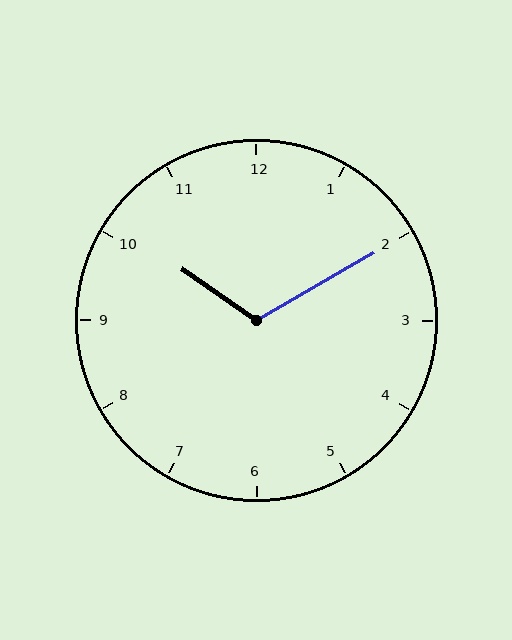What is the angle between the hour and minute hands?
Approximately 115 degrees.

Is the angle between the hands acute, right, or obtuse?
It is obtuse.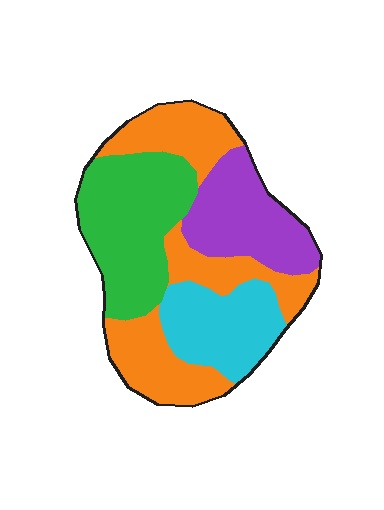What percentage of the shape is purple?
Purple covers roughly 20% of the shape.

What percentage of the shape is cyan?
Cyan takes up about one sixth (1/6) of the shape.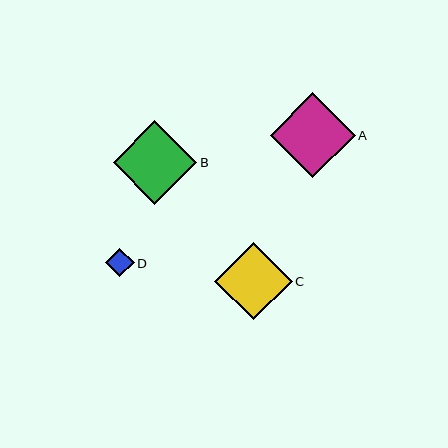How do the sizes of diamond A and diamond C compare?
Diamond A and diamond C are approximately the same size.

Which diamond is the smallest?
Diamond D is the smallest with a size of approximately 28 pixels.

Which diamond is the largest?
Diamond A is the largest with a size of approximately 84 pixels.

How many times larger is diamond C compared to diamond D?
Diamond C is approximately 2.7 times the size of diamond D.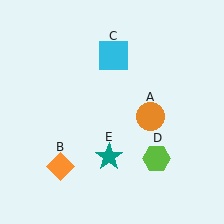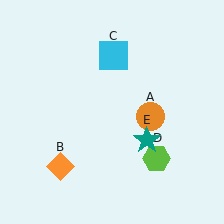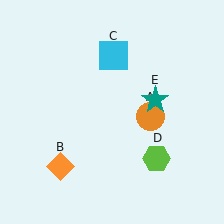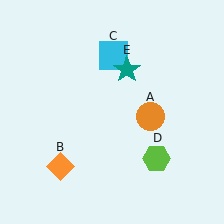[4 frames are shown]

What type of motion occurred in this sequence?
The teal star (object E) rotated counterclockwise around the center of the scene.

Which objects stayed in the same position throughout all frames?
Orange circle (object A) and orange diamond (object B) and cyan square (object C) and lime hexagon (object D) remained stationary.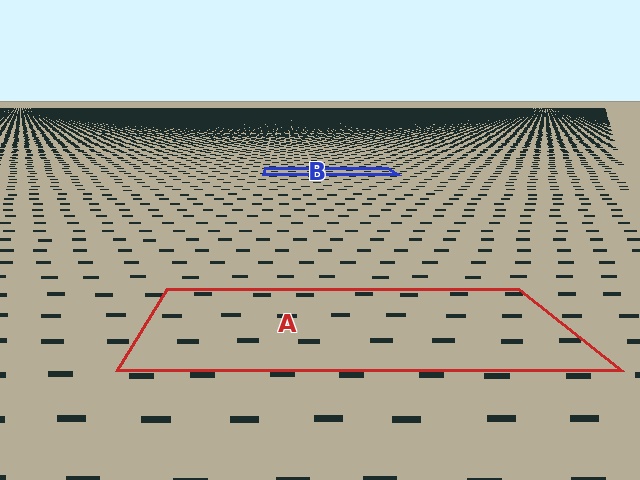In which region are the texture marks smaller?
The texture marks are smaller in region B, because it is farther away.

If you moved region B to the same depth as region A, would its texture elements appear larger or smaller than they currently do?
They would appear larger. At a closer depth, the same texture elements are projected at a bigger on-screen size.